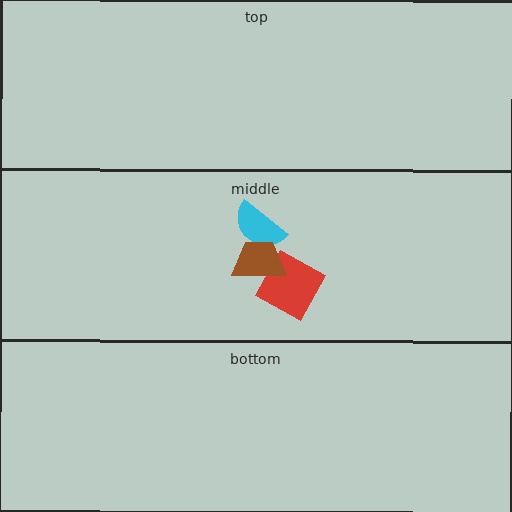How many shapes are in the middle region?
3.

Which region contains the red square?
The middle region.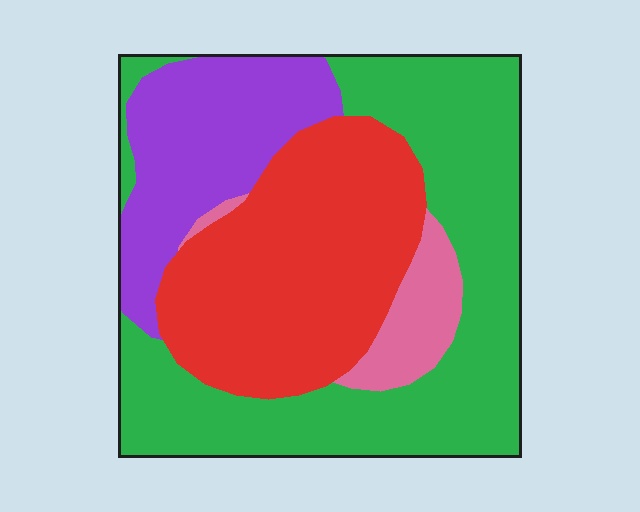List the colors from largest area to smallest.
From largest to smallest: green, red, purple, pink.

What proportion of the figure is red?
Red covers about 30% of the figure.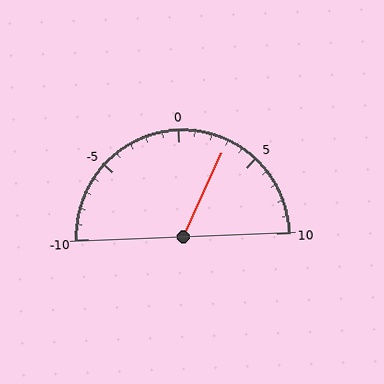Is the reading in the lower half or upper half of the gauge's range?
The reading is in the upper half of the range (-10 to 10).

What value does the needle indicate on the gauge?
The needle indicates approximately 3.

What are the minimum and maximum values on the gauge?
The gauge ranges from -10 to 10.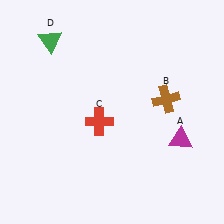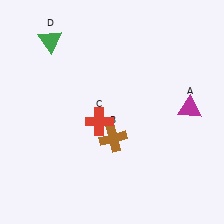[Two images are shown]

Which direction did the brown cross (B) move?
The brown cross (B) moved left.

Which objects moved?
The objects that moved are: the magenta triangle (A), the brown cross (B).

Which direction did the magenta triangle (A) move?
The magenta triangle (A) moved up.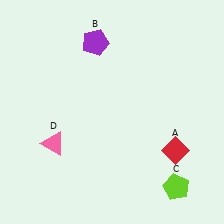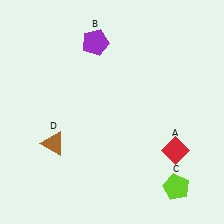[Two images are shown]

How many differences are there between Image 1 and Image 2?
There is 1 difference between the two images.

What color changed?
The triangle (D) changed from pink in Image 1 to brown in Image 2.